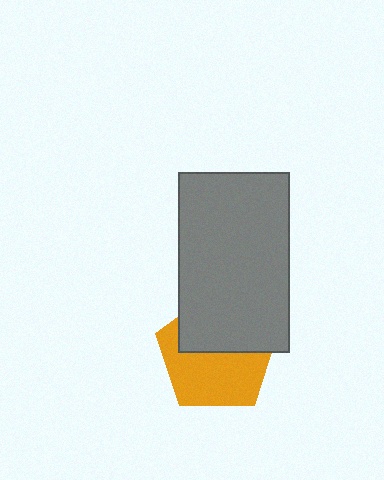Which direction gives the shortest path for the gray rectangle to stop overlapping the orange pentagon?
Moving up gives the shortest separation.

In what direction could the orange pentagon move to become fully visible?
The orange pentagon could move down. That would shift it out from behind the gray rectangle entirely.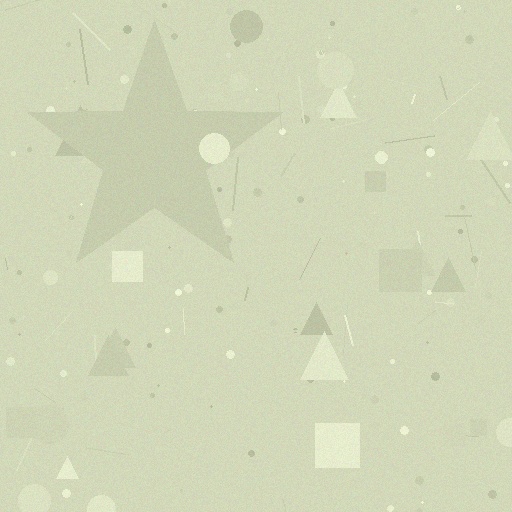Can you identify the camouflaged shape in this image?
The camouflaged shape is a star.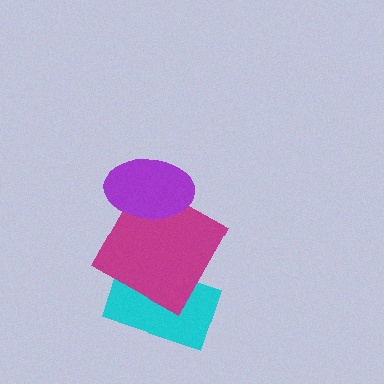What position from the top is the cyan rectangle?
The cyan rectangle is 3rd from the top.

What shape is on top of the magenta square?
The purple ellipse is on top of the magenta square.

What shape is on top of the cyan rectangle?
The magenta square is on top of the cyan rectangle.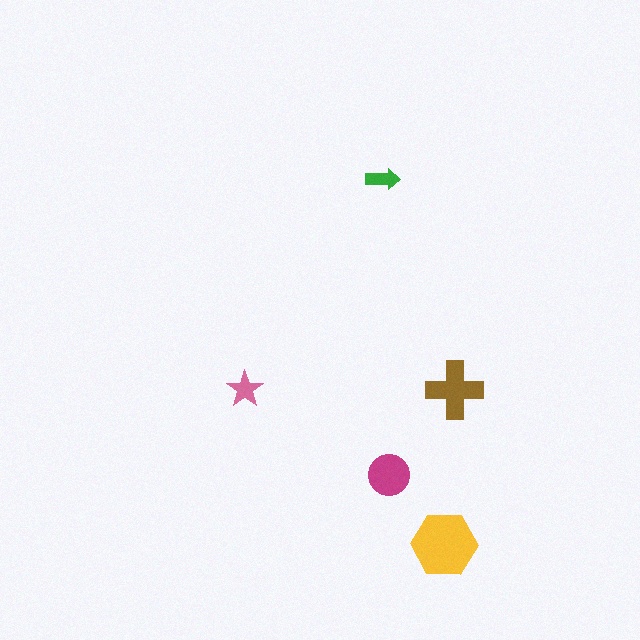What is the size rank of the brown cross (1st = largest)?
2nd.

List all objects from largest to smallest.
The yellow hexagon, the brown cross, the magenta circle, the pink star, the green arrow.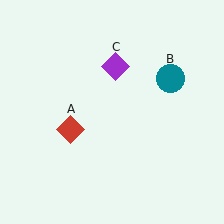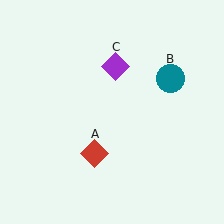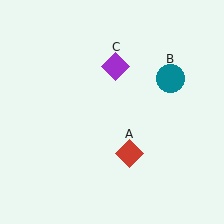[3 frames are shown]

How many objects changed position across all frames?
1 object changed position: red diamond (object A).